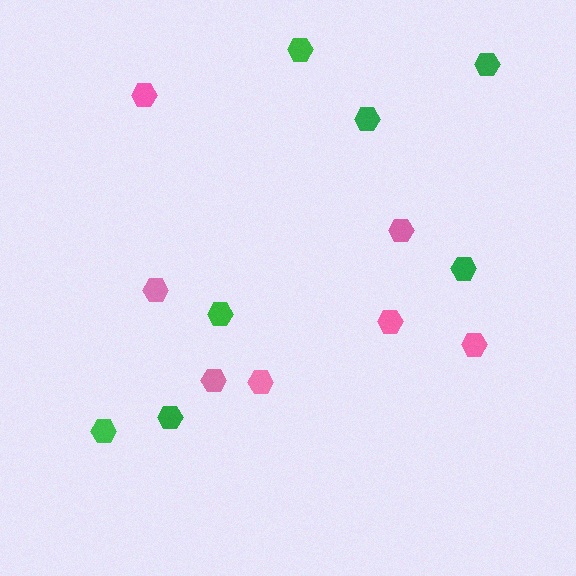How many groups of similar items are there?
There are 2 groups: one group of pink hexagons (7) and one group of green hexagons (7).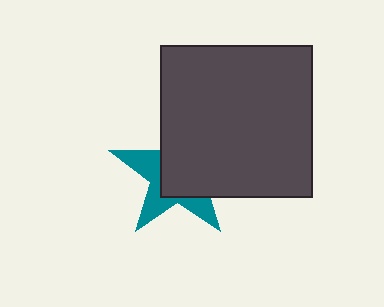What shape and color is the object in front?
The object in front is a dark gray square.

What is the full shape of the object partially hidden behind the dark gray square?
The partially hidden object is a teal star.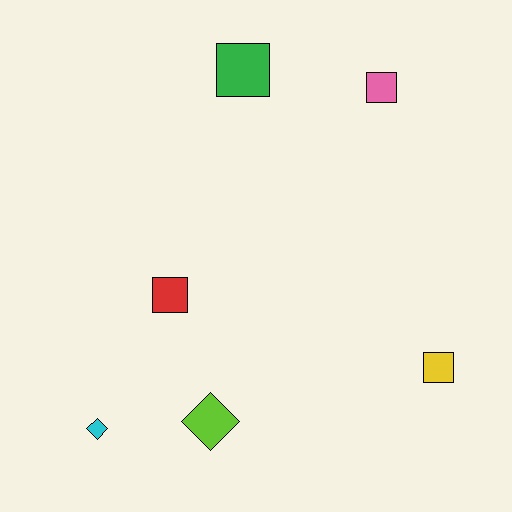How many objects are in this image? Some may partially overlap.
There are 6 objects.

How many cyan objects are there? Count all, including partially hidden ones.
There is 1 cyan object.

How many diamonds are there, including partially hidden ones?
There are 2 diamonds.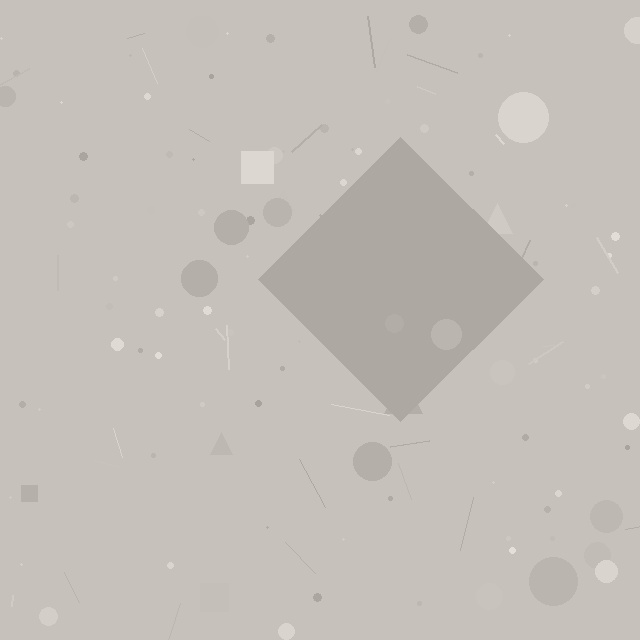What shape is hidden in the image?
A diamond is hidden in the image.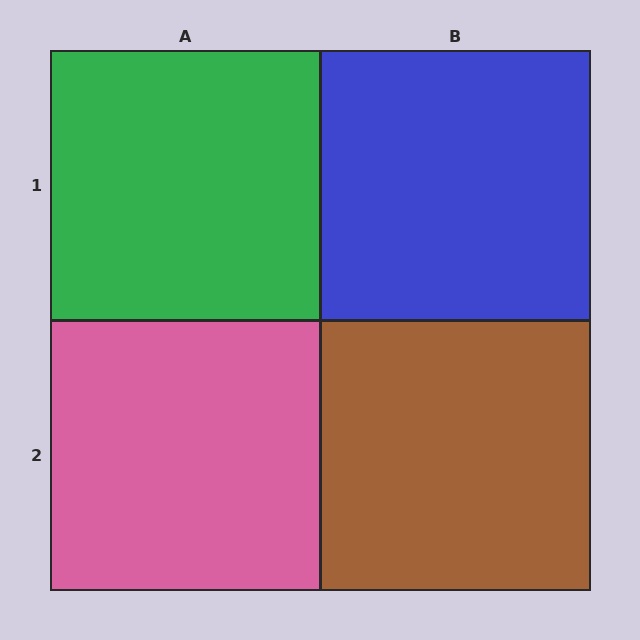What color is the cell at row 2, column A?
Pink.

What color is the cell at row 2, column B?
Brown.